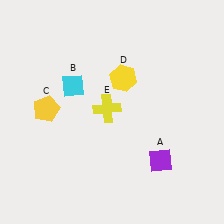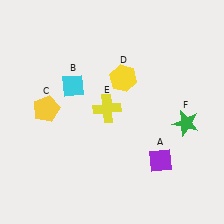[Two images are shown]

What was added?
A green star (F) was added in Image 2.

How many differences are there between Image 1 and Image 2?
There is 1 difference between the two images.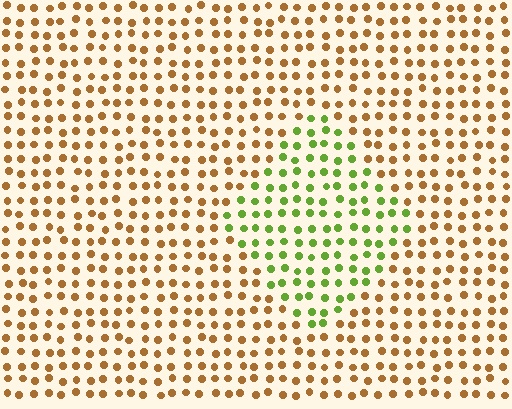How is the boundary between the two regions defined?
The boundary is defined purely by a slight shift in hue (about 64 degrees). Spacing, size, and orientation are identical on both sides.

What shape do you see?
I see a diamond.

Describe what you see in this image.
The image is filled with small brown elements in a uniform arrangement. A diamond-shaped region is visible where the elements are tinted to a slightly different hue, forming a subtle color boundary.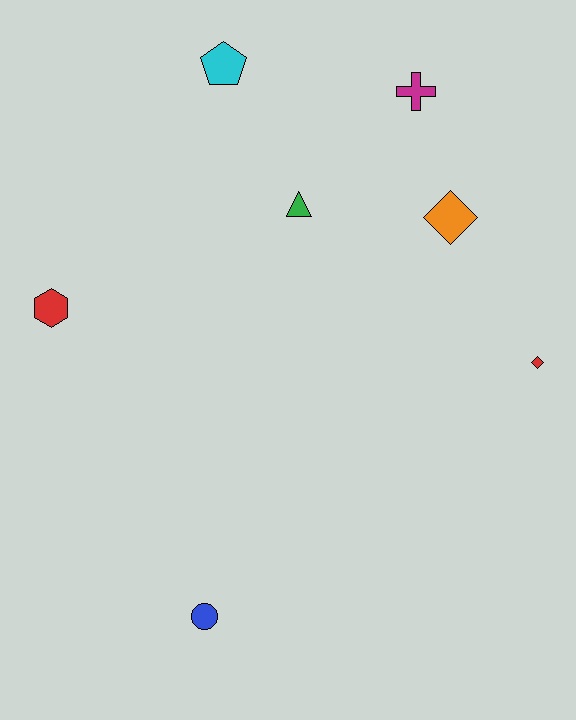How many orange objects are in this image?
There is 1 orange object.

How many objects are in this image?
There are 7 objects.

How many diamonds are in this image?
There are 2 diamonds.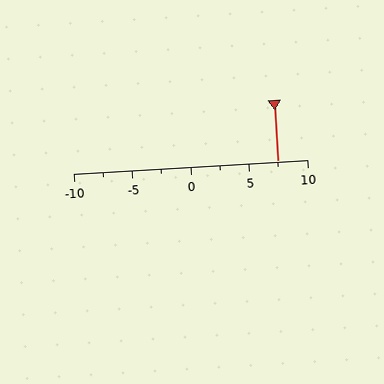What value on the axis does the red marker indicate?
The marker indicates approximately 7.5.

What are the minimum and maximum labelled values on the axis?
The axis runs from -10 to 10.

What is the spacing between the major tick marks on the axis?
The major ticks are spaced 5 apart.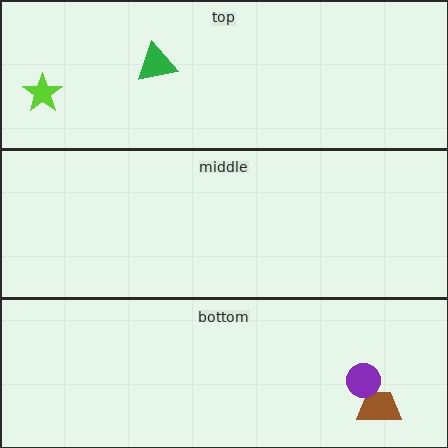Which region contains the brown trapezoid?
The bottom region.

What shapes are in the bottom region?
The brown trapezoid, the purple circle.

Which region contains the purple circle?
The bottom region.